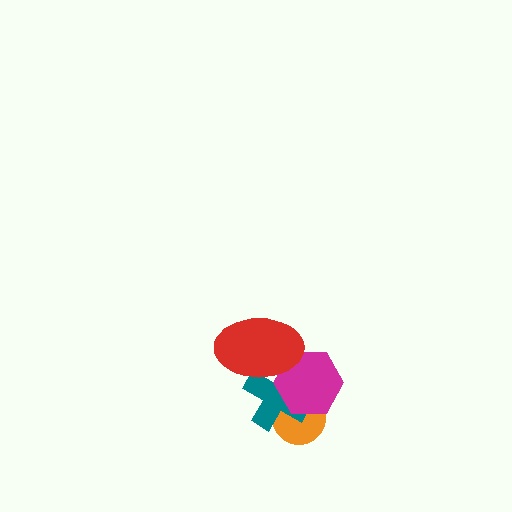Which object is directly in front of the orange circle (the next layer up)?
The teal cross is directly in front of the orange circle.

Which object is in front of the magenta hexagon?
The red ellipse is in front of the magenta hexagon.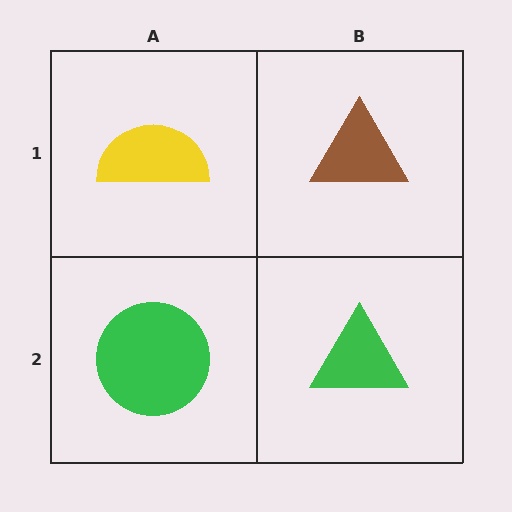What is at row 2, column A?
A green circle.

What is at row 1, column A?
A yellow semicircle.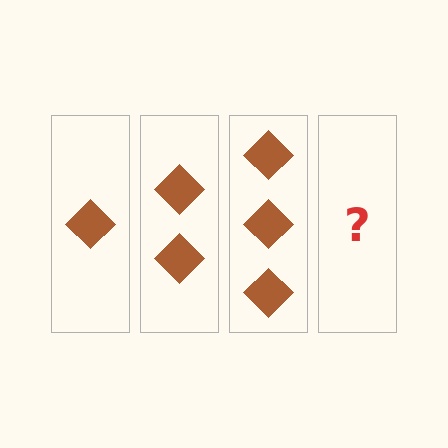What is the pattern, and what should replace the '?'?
The pattern is that each step adds one more diamond. The '?' should be 4 diamonds.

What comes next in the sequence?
The next element should be 4 diamonds.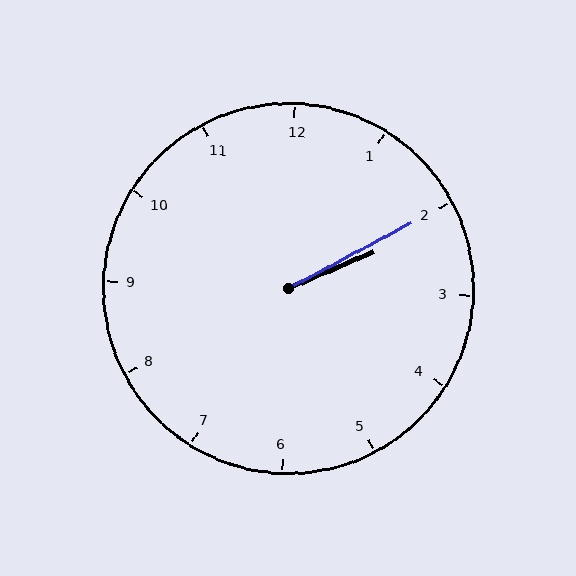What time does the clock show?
2:10.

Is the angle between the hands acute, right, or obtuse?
It is acute.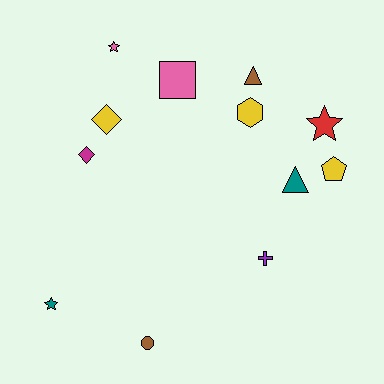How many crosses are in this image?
There is 1 cross.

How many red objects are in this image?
There is 1 red object.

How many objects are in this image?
There are 12 objects.